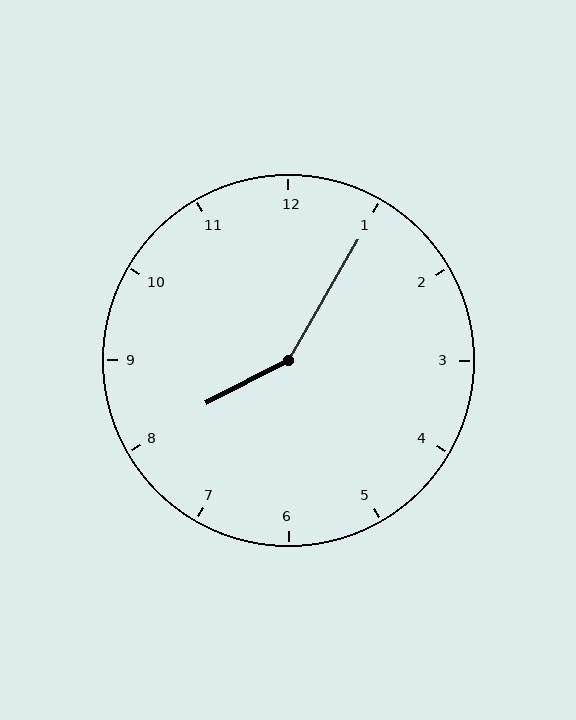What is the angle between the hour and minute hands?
Approximately 148 degrees.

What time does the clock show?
8:05.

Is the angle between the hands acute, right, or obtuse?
It is obtuse.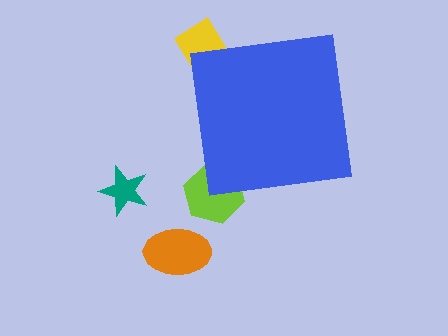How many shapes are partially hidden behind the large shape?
2 shapes are partially hidden.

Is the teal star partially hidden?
No, the teal star is fully visible.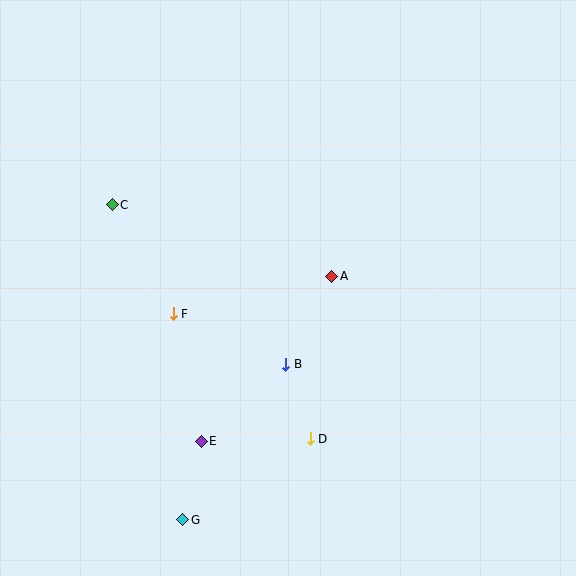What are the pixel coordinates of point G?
Point G is at (183, 520).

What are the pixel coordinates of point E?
Point E is at (201, 441).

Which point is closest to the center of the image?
Point A at (332, 276) is closest to the center.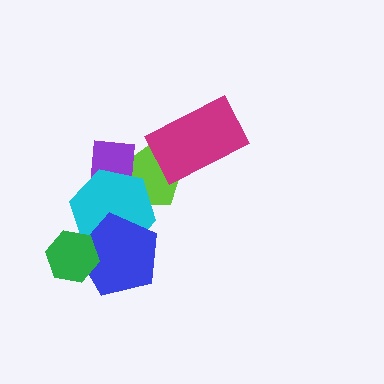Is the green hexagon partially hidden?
No, no other shape covers it.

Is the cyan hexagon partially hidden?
Yes, it is partially covered by another shape.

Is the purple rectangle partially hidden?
Yes, it is partially covered by another shape.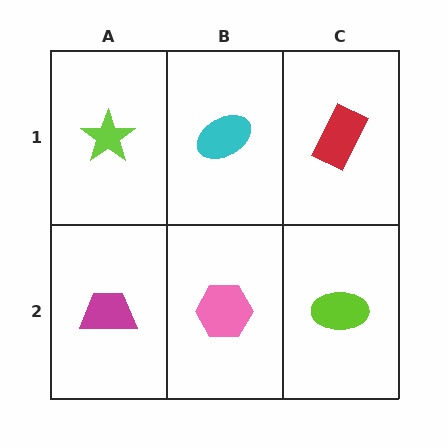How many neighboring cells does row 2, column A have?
2.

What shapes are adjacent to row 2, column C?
A red rectangle (row 1, column C), a pink hexagon (row 2, column B).